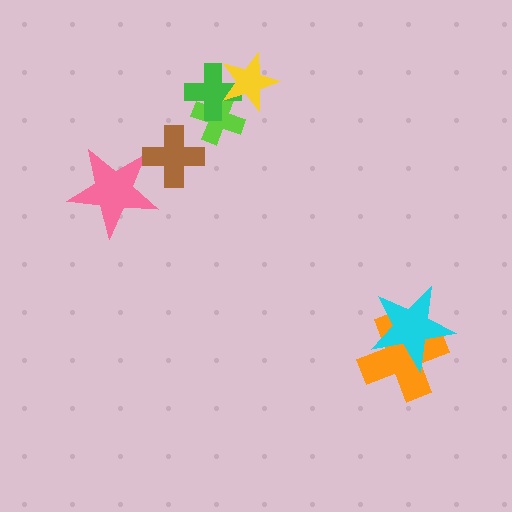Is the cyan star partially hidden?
No, no other shape covers it.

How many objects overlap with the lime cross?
2 objects overlap with the lime cross.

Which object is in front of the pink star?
The brown cross is in front of the pink star.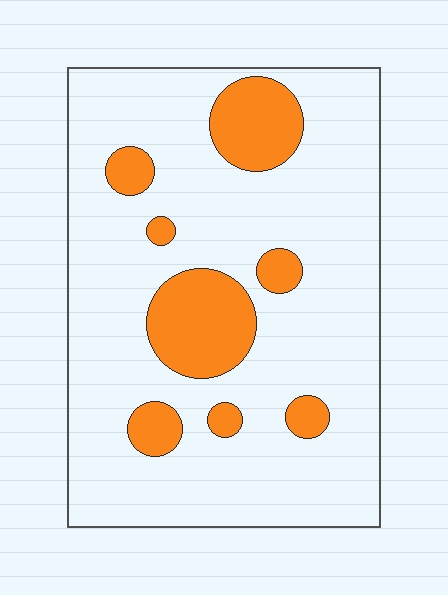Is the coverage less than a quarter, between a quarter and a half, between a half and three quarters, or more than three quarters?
Less than a quarter.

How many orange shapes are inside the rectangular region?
8.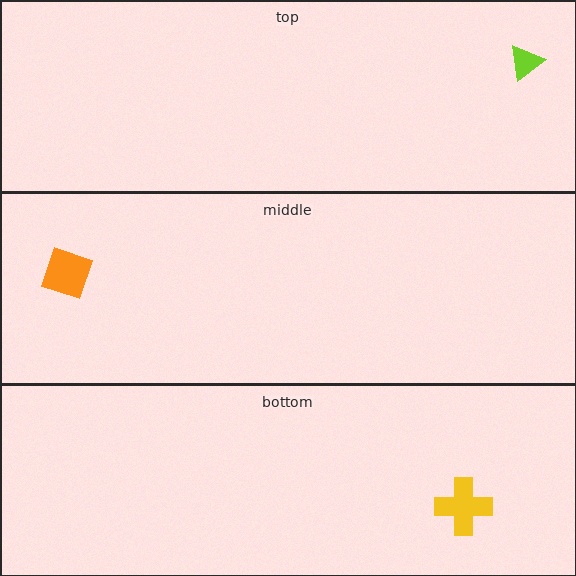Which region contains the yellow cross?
The bottom region.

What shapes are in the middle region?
The orange square.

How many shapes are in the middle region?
1.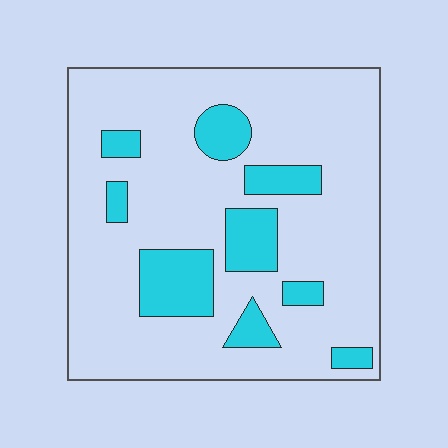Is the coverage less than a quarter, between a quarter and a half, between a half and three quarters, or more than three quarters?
Less than a quarter.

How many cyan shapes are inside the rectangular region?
9.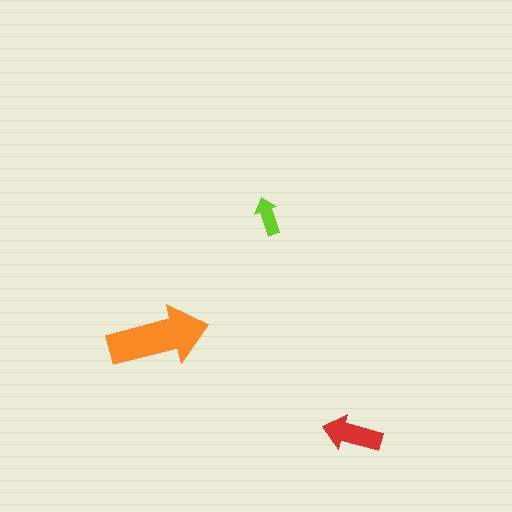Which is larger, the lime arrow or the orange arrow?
The orange one.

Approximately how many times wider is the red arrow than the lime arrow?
About 1.5 times wider.